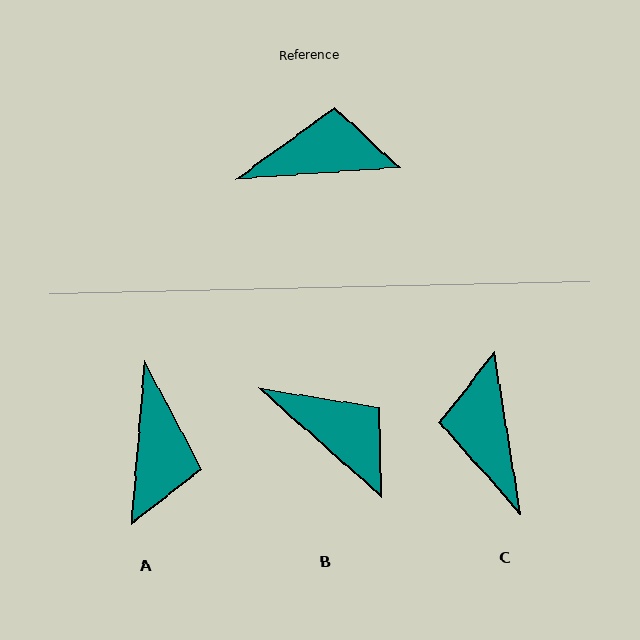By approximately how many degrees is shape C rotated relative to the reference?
Approximately 95 degrees counter-clockwise.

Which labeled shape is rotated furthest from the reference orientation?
A, about 99 degrees away.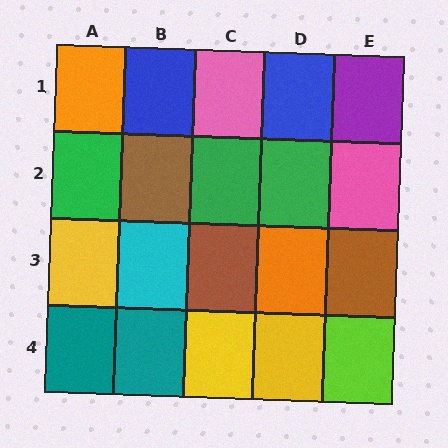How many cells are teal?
2 cells are teal.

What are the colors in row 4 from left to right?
Teal, teal, yellow, yellow, lime.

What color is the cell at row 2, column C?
Green.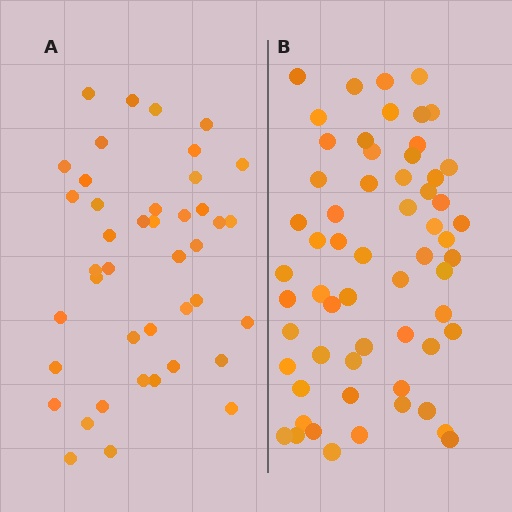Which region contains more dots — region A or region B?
Region B (the right region) has more dots.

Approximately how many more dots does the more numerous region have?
Region B has approximately 20 more dots than region A.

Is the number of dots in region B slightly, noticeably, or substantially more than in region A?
Region B has noticeably more, but not dramatically so. The ratio is roughly 1.4 to 1.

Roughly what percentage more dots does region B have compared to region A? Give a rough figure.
About 45% more.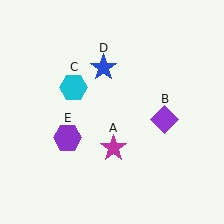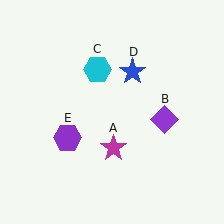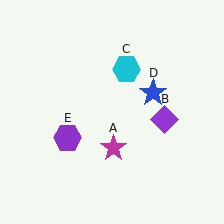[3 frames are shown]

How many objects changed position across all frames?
2 objects changed position: cyan hexagon (object C), blue star (object D).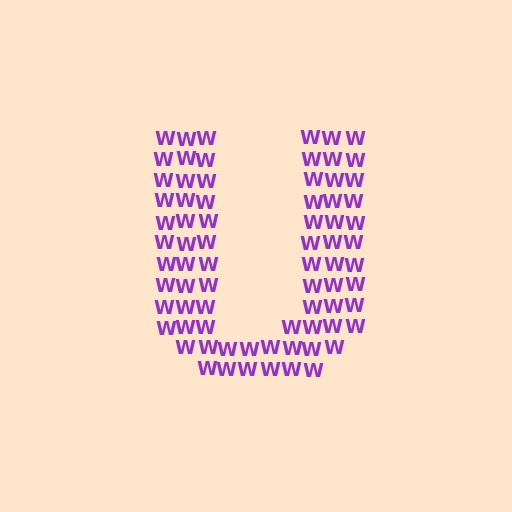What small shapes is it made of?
It is made of small letter W's.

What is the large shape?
The large shape is the letter U.